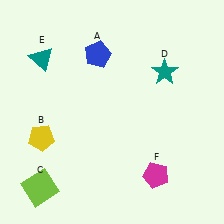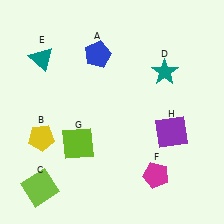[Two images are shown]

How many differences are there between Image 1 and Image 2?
There are 2 differences between the two images.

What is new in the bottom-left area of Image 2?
A lime square (G) was added in the bottom-left area of Image 2.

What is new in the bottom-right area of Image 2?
A purple square (H) was added in the bottom-right area of Image 2.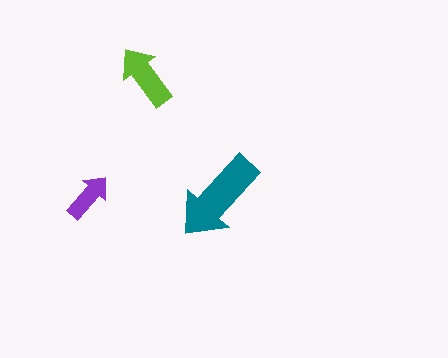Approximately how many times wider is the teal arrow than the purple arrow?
About 2 times wider.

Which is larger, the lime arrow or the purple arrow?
The lime one.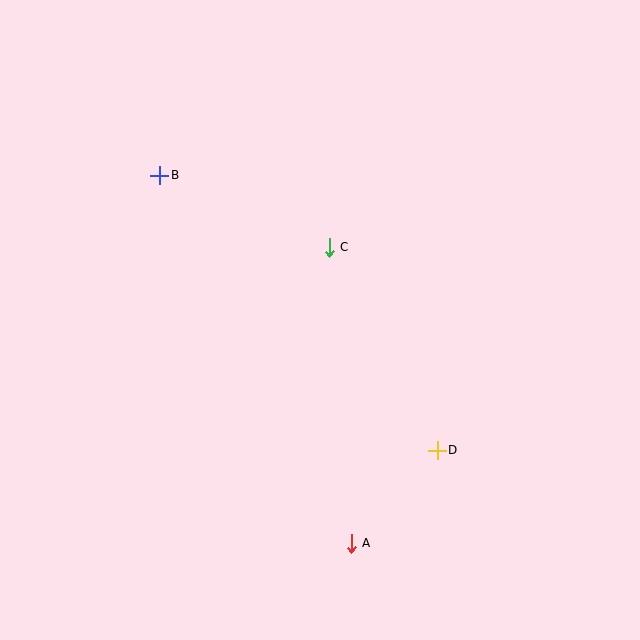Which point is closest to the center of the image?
Point C at (329, 247) is closest to the center.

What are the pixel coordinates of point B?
Point B is at (160, 175).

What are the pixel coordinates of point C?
Point C is at (329, 247).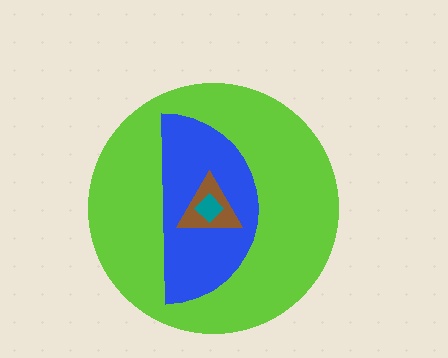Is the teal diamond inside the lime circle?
Yes.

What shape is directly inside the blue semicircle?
The brown triangle.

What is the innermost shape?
The teal diamond.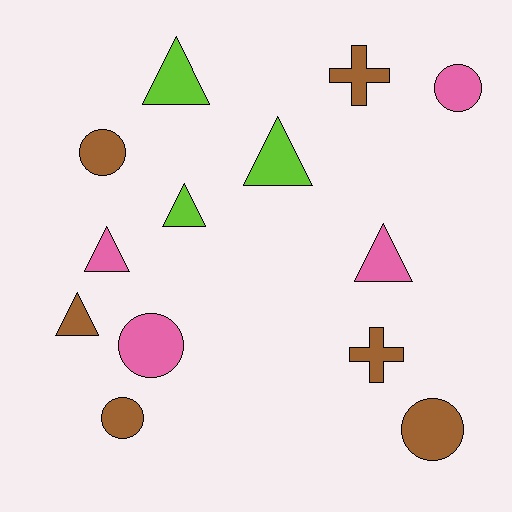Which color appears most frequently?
Brown, with 6 objects.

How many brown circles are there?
There are 3 brown circles.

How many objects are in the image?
There are 13 objects.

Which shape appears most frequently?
Triangle, with 6 objects.